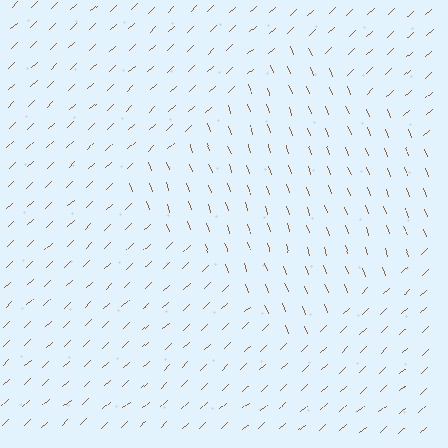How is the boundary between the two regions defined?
The boundary is defined purely by a change in line orientation (approximately 67 degrees difference). All lines are the same color and thickness.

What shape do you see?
I see a diamond.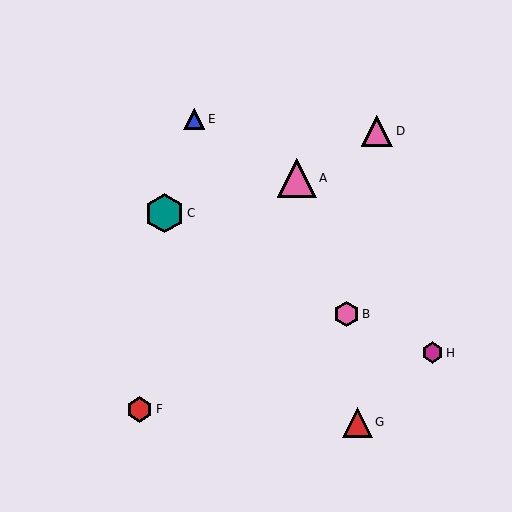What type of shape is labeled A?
Shape A is a pink triangle.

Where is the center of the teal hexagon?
The center of the teal hexagon is at (164, 213).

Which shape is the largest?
The teal hexagon (labeled C) is the largest.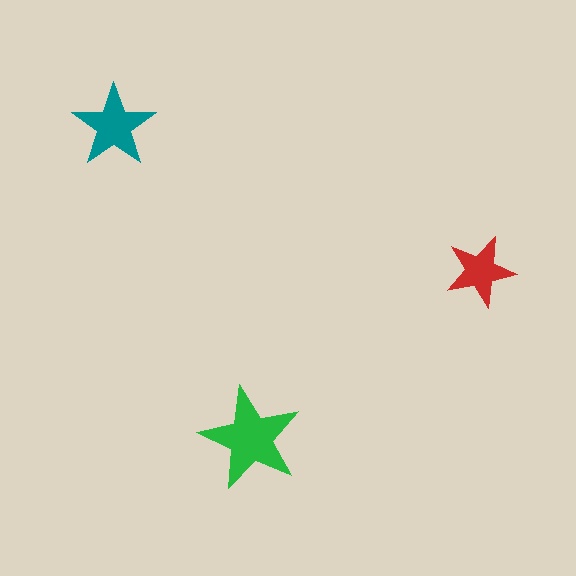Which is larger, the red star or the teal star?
The teal one.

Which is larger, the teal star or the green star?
The green one.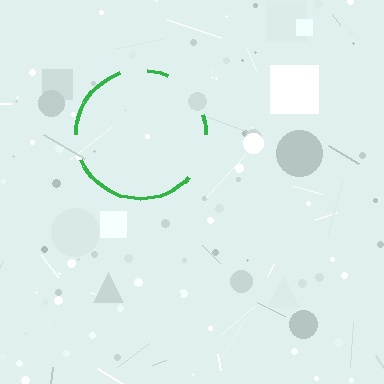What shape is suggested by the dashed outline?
The dashed outline suggests a circle.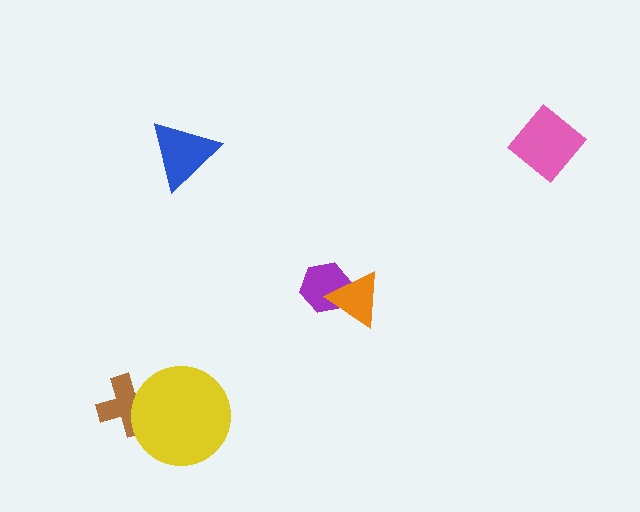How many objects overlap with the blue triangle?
0 objects overlap with the blue triangle.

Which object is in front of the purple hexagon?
The orange triangle is in front of the purple hexagon.